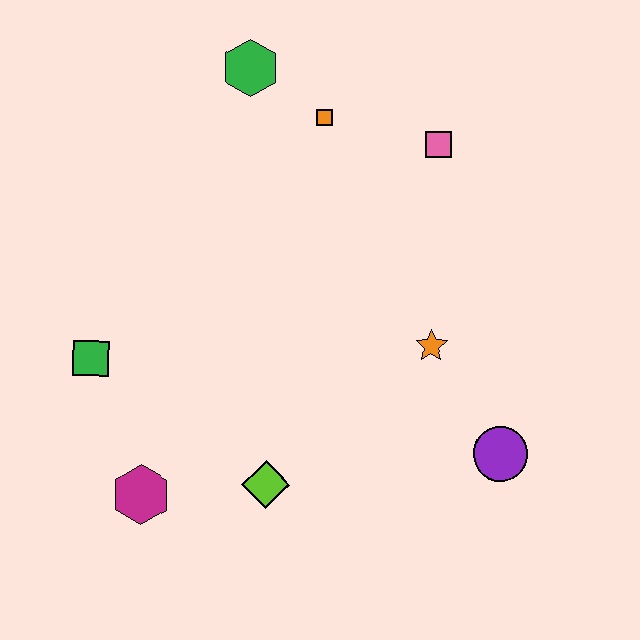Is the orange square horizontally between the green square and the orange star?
Yes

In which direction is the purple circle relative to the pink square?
The purple circle is below the pink square.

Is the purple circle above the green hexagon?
No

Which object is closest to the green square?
The magenta hexagon is closest to the green square.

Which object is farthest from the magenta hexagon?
The pink square is farthest from the magenta hexagon.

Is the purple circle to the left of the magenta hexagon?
No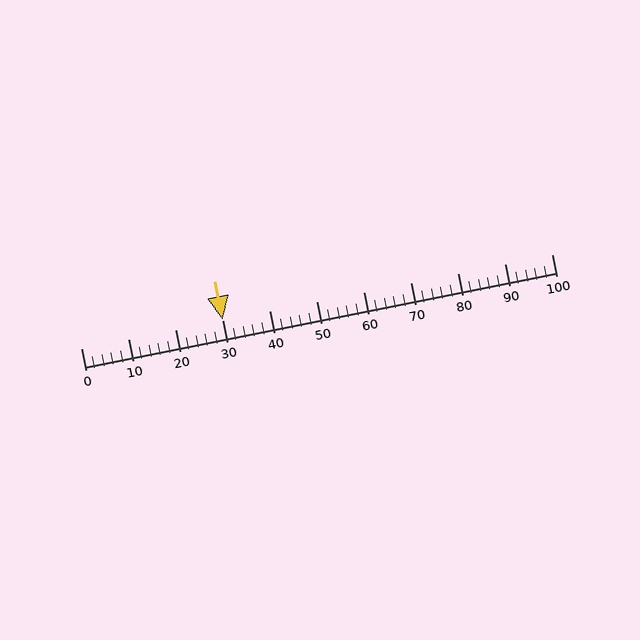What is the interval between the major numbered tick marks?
The major tick marks are spaced 10 units apart.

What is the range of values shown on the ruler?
The ruler shows values from 0 to 100.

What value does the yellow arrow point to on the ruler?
The yellow arrow points to approximately 30.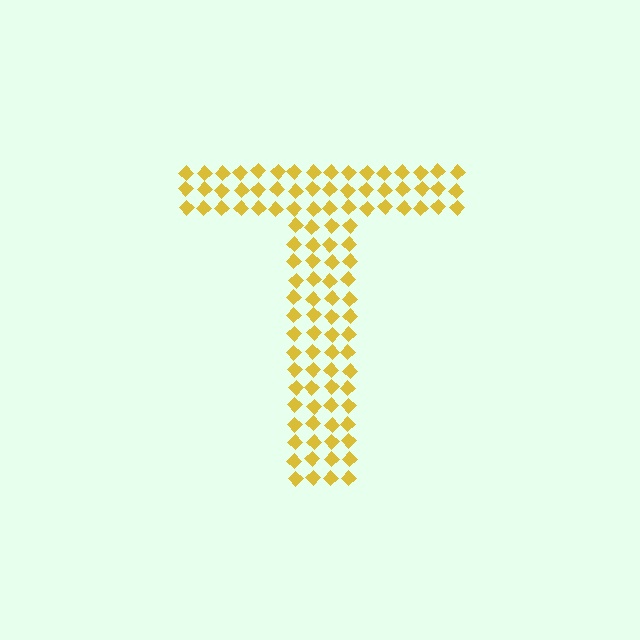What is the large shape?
The large shape is the letter T.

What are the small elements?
The small elements are diamonds.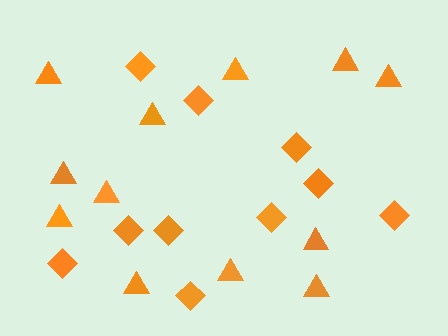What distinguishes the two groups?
There are 2 groups: one group of triangles (12) and one group of diamonds (10).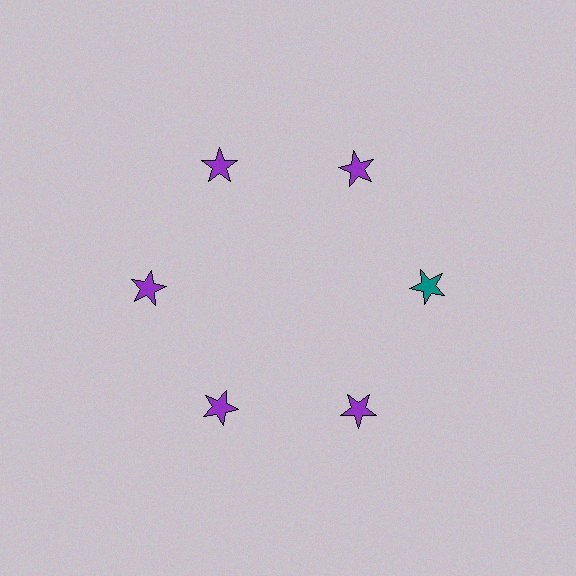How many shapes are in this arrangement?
There are 6 shapes arranged in a ring pattern.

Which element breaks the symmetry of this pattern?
The teal star at roughly the 3 o'clock position breaks the symmetry. All other shapes are purple stars.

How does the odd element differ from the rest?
It has a different color: teal instead of purple.